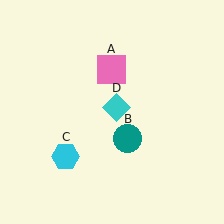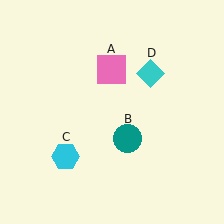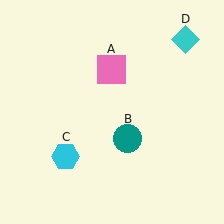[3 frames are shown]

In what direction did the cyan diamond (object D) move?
The cyan diamond (object D) moved up and to the right.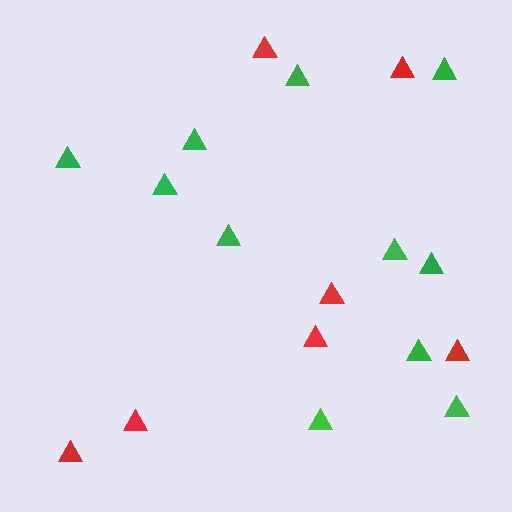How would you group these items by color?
There are 2 groups: one group of red triangles (7) and one group of green triangles (11).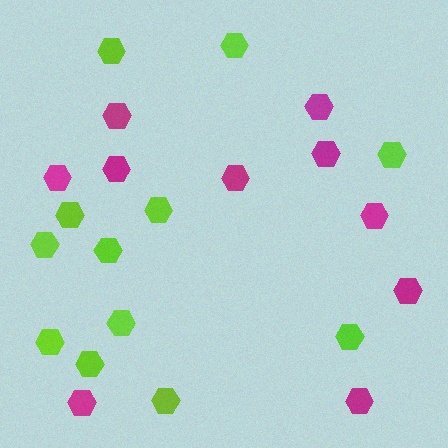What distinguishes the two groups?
There are 2 groups: one group of lime hexagons (12) and one group of magenta hexagons (10).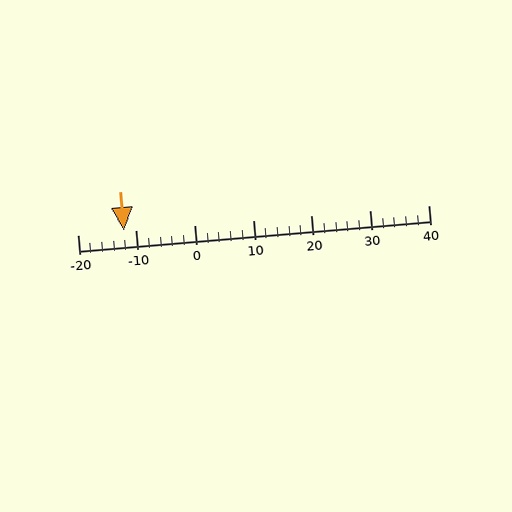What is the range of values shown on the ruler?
The ruler shows values from -20 to 40.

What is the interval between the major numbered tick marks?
The major tick marks are spaced 10 units apart.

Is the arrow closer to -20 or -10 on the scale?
The arrow is closer to -10.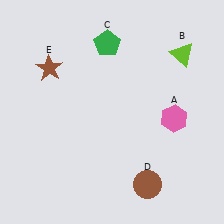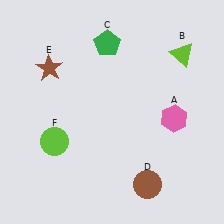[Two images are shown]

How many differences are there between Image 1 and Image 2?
There is 1 difference between the two images.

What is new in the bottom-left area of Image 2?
A lime circle (F) was added in the bottom-left area of Image 2.